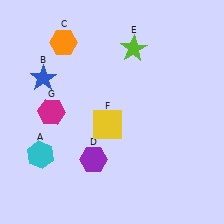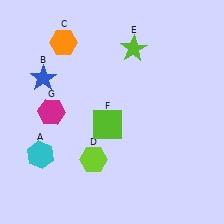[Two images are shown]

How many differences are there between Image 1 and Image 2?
There are 2 differences between the two images.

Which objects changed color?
D changed from purple to lime. F changed from yellow to lime.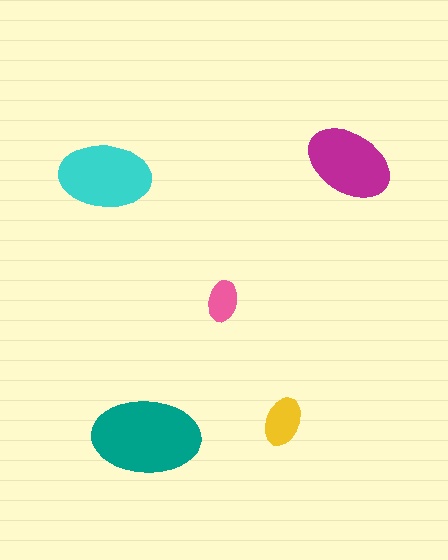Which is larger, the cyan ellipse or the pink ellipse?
The cyan one.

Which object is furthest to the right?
The magenta ellipse is rightmost.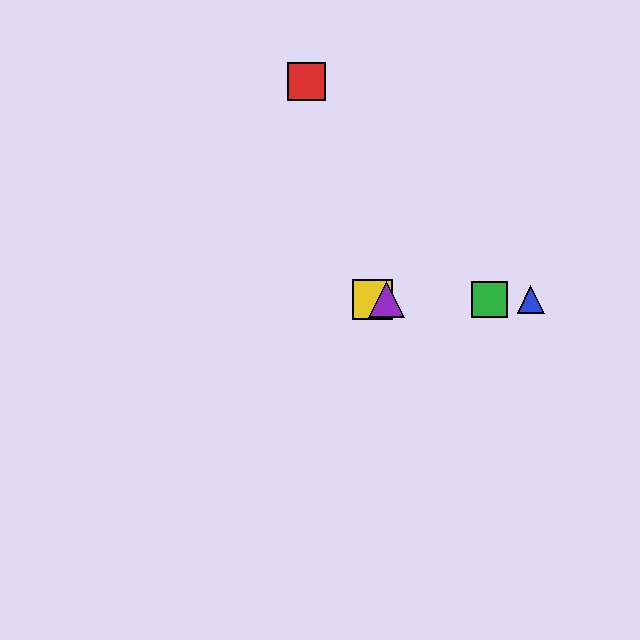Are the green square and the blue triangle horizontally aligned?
Yes, both are at y≈300.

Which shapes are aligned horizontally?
The blue triangle, the green square, the yellow square, the purple triangle are aligned horizontally.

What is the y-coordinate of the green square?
The green square is at y≈300.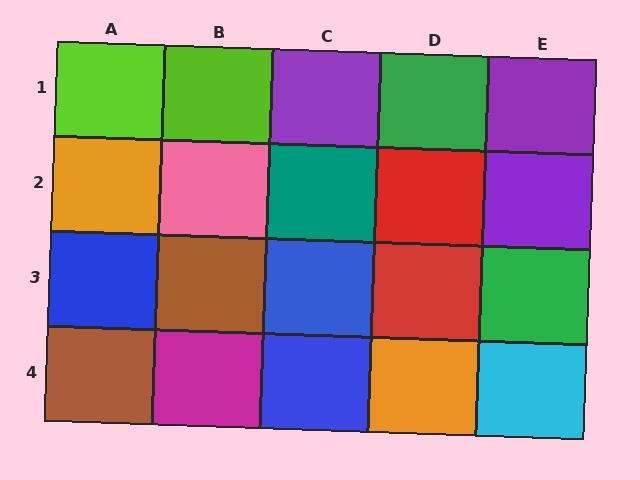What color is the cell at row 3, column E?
Green.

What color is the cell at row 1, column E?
Purple.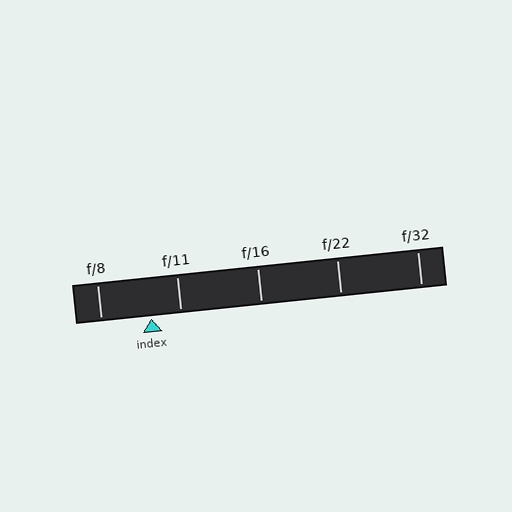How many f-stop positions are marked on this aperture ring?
There are 5 f-stop positions marked.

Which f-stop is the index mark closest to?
The index mark is closest to f/11.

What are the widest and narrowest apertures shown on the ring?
The widest aperture shown is f/8 and the narrowest is f/32.